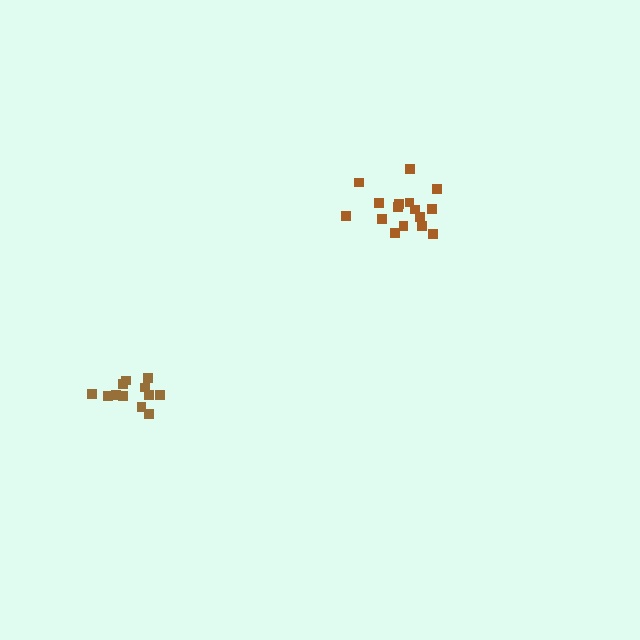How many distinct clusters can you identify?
There are 2 distinct clusters.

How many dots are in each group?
Group 1: 16 dots, Group 2: 12 dots (28 total).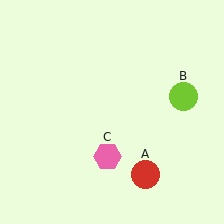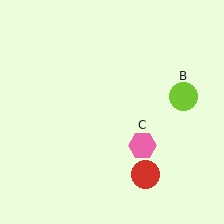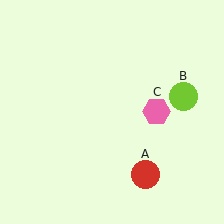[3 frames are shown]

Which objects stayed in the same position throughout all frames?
Red circle (object A) and lime circle (object B) remained stationary.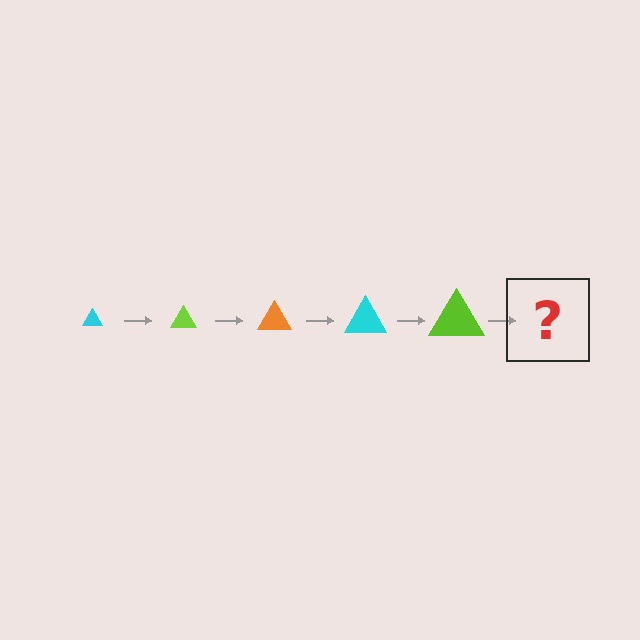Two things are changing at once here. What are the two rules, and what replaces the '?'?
The two rules are that the triangle grows larger each step and the color cycles through cyan, lime, and orange. The '?' should be an orange triangle, larger than the previous one.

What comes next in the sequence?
The next element should be an orange triangle, larger than the previous one.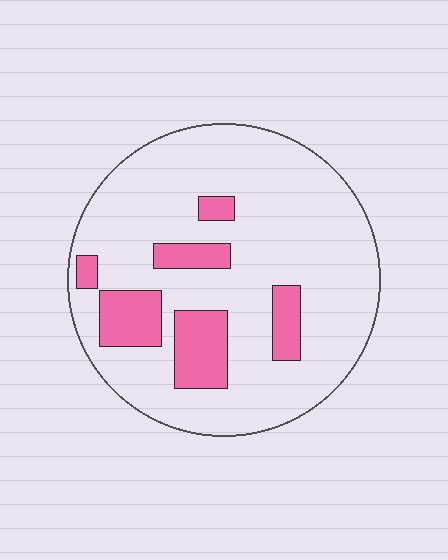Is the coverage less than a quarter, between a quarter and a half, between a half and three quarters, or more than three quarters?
Less than a quarter.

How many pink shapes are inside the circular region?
6.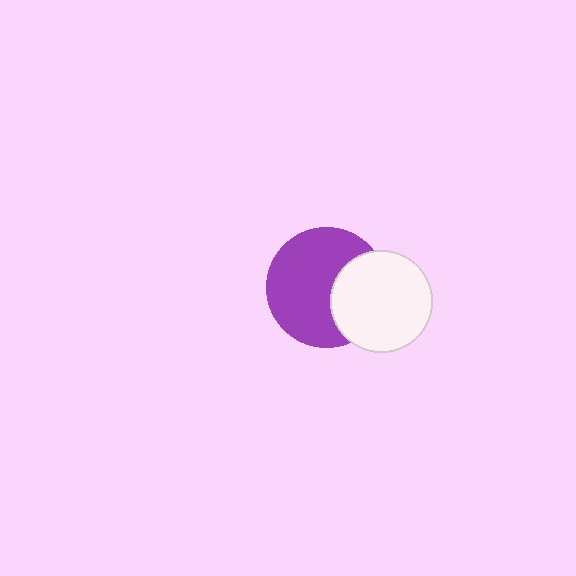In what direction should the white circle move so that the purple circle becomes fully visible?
The white circle should move right. That is the shortest direction to clear the overlap and leave the purple circle fully visible.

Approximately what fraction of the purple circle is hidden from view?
Roughly 33% of the purple circle is hidden behind the white circle.